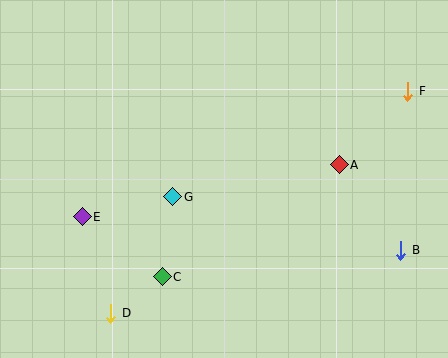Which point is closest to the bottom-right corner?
Point B is closest to the bottom-right corner.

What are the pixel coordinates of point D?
Point D is at (111, 313).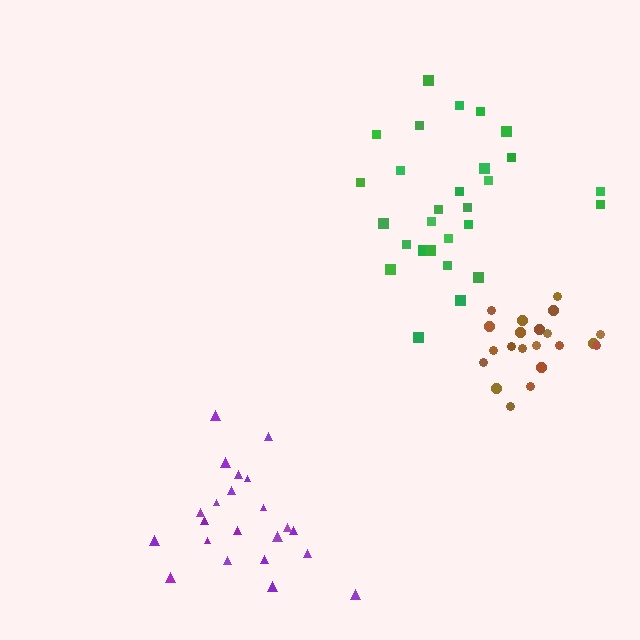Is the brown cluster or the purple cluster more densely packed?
Brown.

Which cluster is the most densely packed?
Brown.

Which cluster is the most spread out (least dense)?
Purple.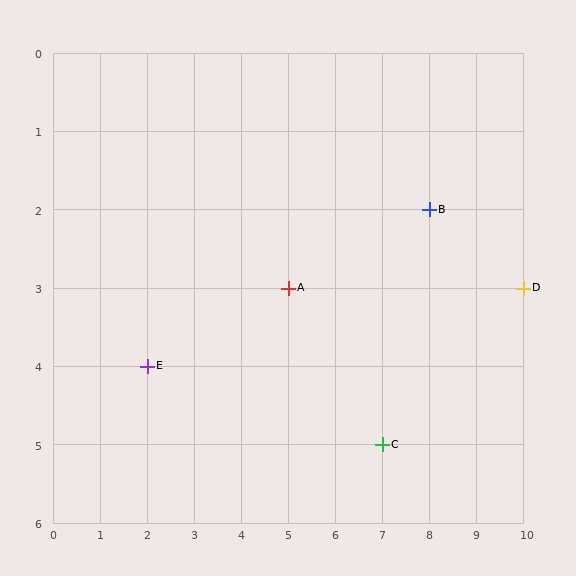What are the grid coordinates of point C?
Point C is at grid coordinates (7, 5).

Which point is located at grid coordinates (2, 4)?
Point E is at (2, 4).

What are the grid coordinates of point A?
Point A is at grid coordinates (5, 3).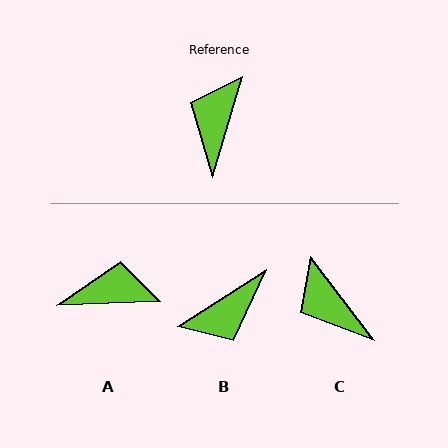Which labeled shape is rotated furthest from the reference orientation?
B, about 139 degrees away.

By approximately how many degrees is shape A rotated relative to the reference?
Approximately 71 degrees clockwise.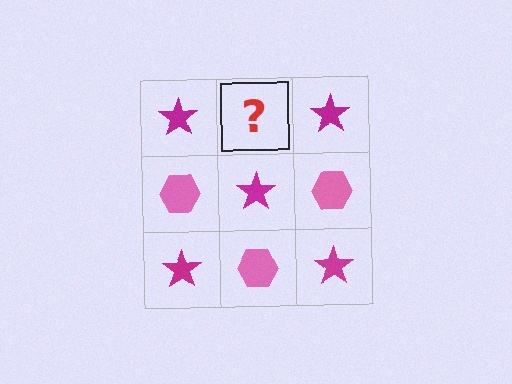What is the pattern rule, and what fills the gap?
The rule is that it alternates magenta star and pink hexagon in a checkerboard pattern. The gap should be filled with a pink hexagon.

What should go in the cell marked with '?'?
The missing cell should contain a pink hexagon.